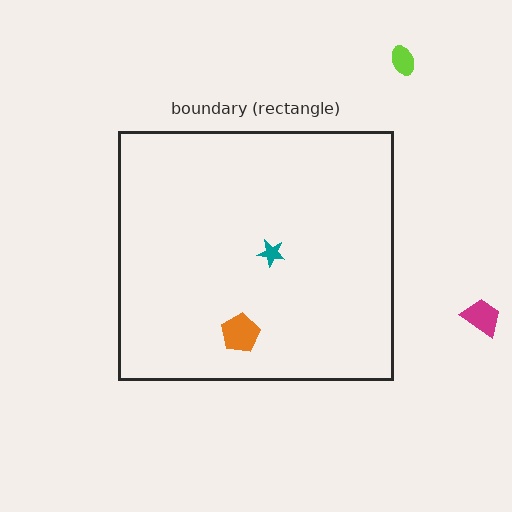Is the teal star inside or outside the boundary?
Inside.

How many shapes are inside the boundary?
2 inside, 2 outside.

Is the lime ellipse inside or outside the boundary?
Outside.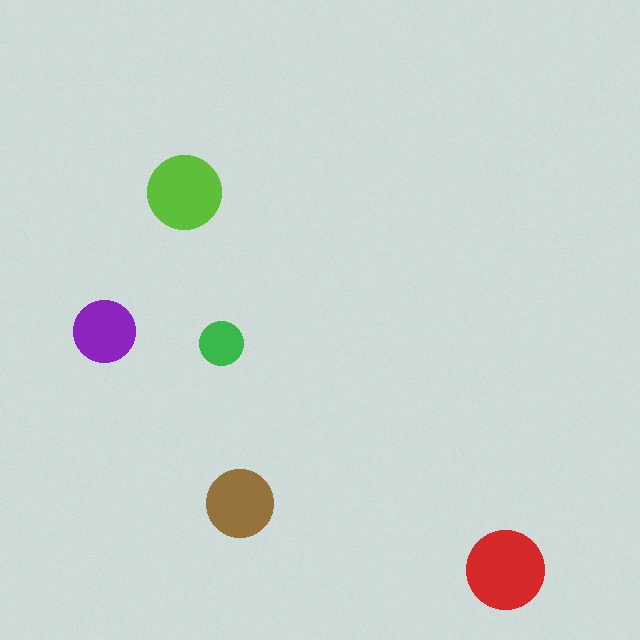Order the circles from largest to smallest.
the red one, the lime one, the brown one, the purple one, the green one.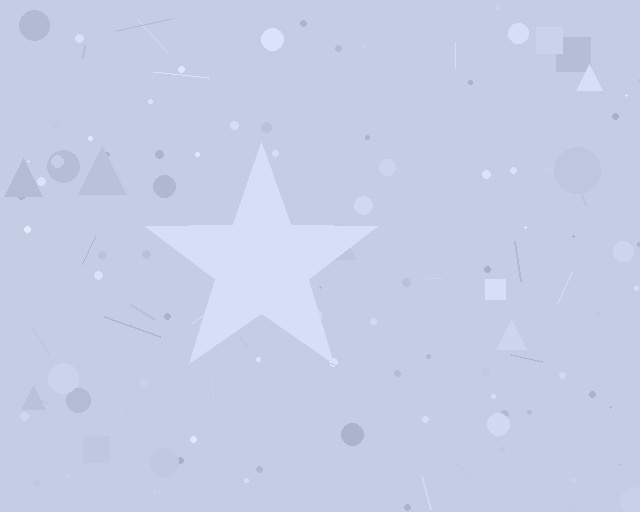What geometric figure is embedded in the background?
A star is embedded in the background.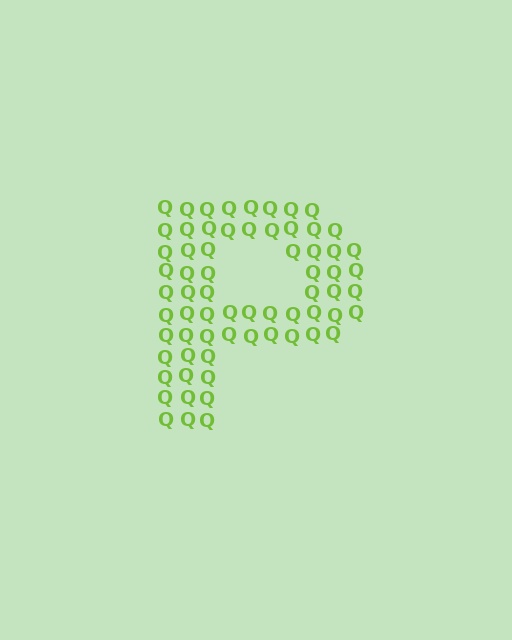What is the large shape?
The large shape is the letter P.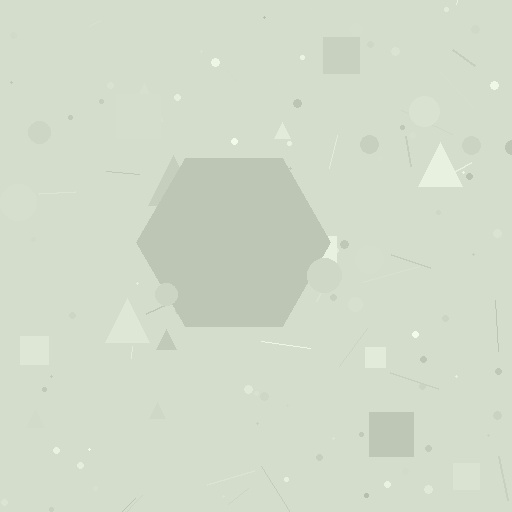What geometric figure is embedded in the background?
A hexagon is embedded in the background.